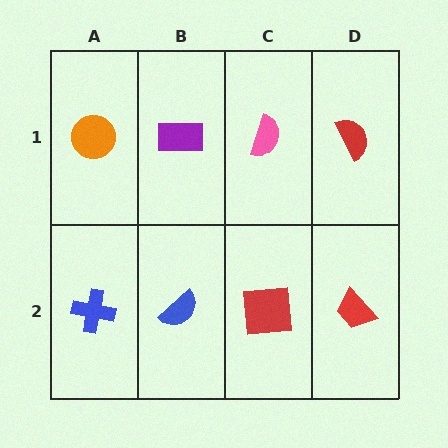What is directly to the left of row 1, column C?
A purple rectangle.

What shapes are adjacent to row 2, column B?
A purple rectangle (row 1, column B), a blue cross (row 2, column A), a red square (row 2, column C).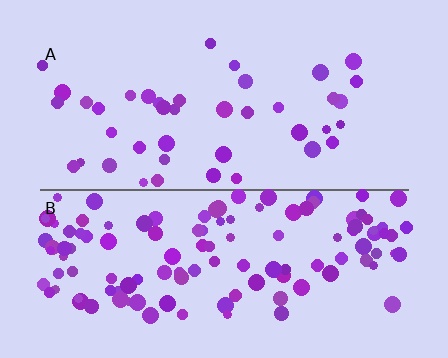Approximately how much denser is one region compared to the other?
Approximately 3.1× — region B over region A.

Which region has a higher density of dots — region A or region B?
B (the bottom).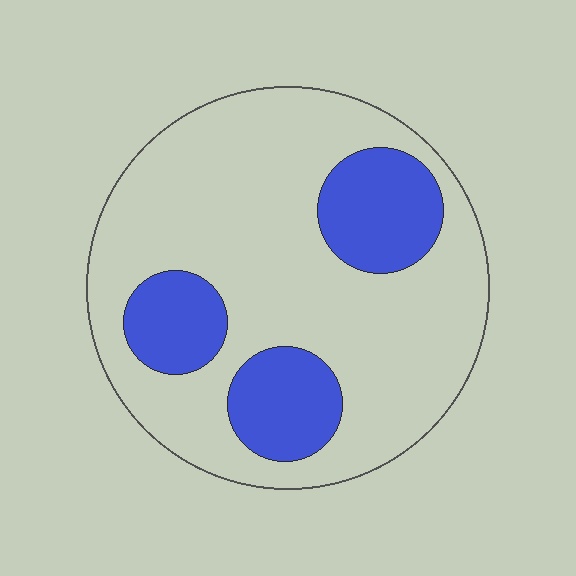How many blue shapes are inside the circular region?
3.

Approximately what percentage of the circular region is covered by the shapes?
Approximately 25%.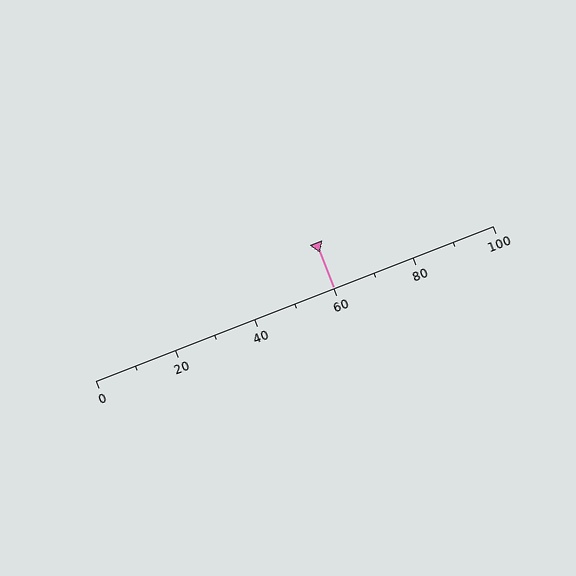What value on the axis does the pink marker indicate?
The marker indicates approximately 60.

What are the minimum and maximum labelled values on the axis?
The axis runs from 0 to 100.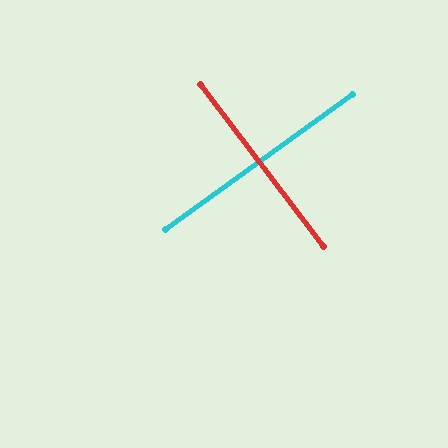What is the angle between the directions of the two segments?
Approximately 89 degrees.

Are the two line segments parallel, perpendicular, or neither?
Perpendicular — they meet at approximately 89°.